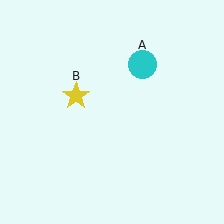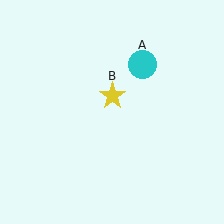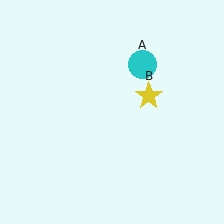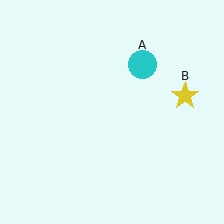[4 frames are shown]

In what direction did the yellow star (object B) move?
The yellow star (object B) moved right.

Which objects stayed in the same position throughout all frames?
Cyan circle (object A) remained stationary.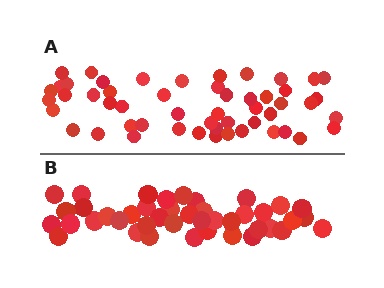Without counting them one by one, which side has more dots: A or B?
Region A (the top region) has more dots.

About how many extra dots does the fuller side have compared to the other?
Region A has roughly 10 or so more dots than region B.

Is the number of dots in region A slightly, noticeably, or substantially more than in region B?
Region A has only slightly more — the two regions are fairly close. The ratio is roughly 1.2 to 1.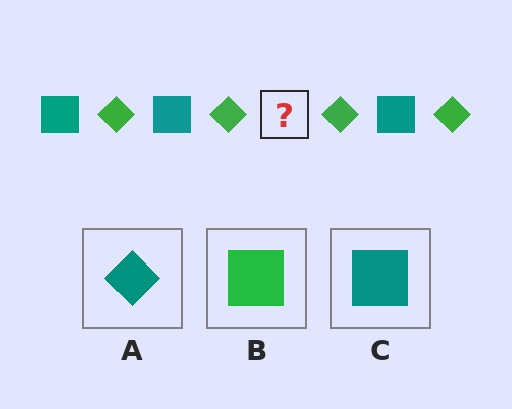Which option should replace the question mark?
Option C.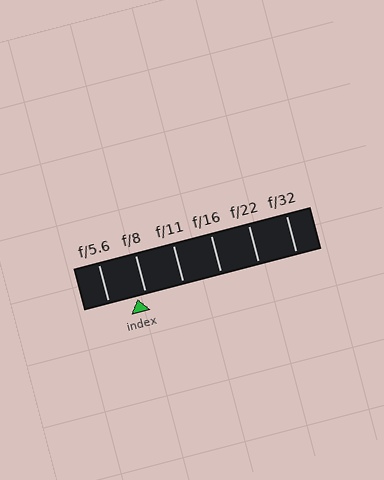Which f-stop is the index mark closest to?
The index mark is closest to f/8.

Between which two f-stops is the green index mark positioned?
The index mark is between f/5.6 and f/8.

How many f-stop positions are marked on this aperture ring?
There are 6 f-stop positions marked.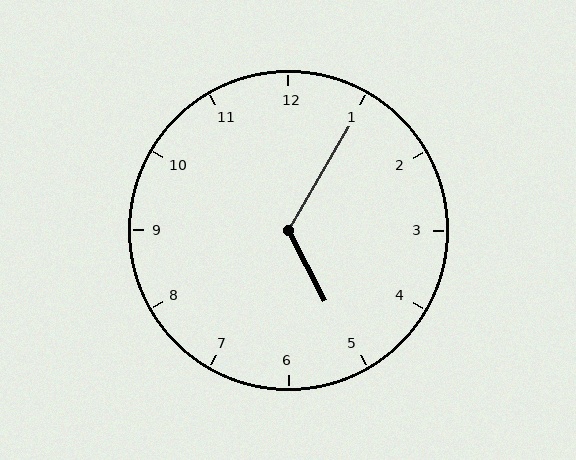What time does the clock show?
5:05.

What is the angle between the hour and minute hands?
Approximately 122 degrees.